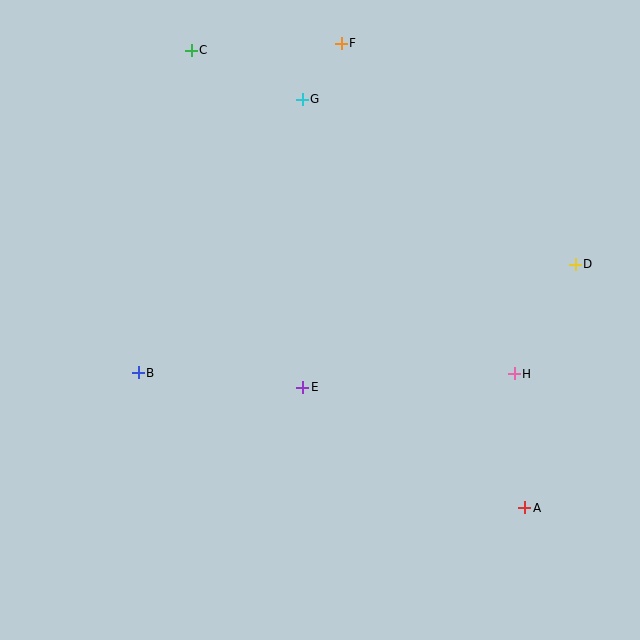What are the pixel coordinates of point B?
Point B is at (138, 373).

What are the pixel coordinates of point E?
Point E is at (303, 387).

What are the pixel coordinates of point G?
Point G is at (302, 99).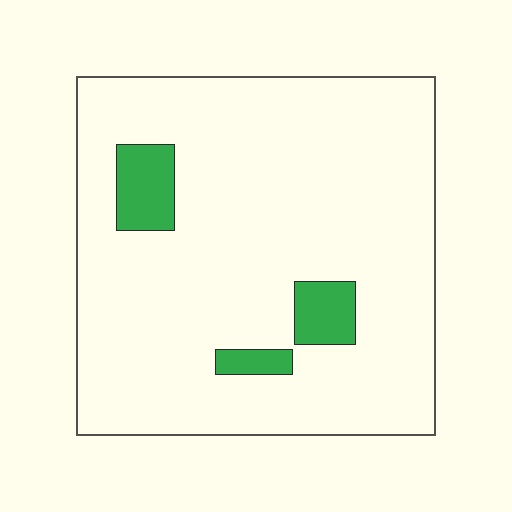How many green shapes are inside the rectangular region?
3.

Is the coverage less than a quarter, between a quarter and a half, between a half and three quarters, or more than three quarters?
Less than a quarter.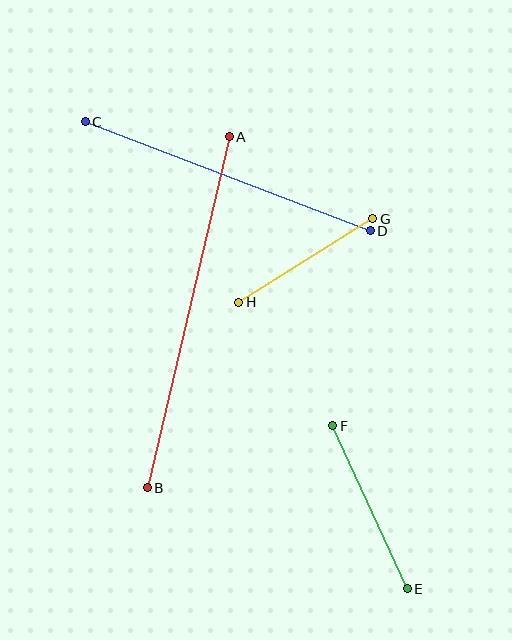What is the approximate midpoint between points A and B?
The midpoint is at approximately (188, 312) pixels.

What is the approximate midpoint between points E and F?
The midpoint is at approximately (370, 507) pixels.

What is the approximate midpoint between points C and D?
The midpoint is at approximately (228, 176) pixels.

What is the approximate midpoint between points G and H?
The midpoint is at approximately (306, 261) pixels.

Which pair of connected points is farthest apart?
Points A and B are farthest apart.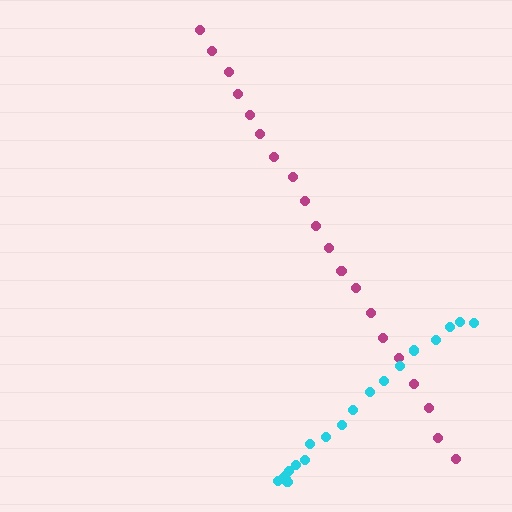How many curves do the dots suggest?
There are 2 distinct paths.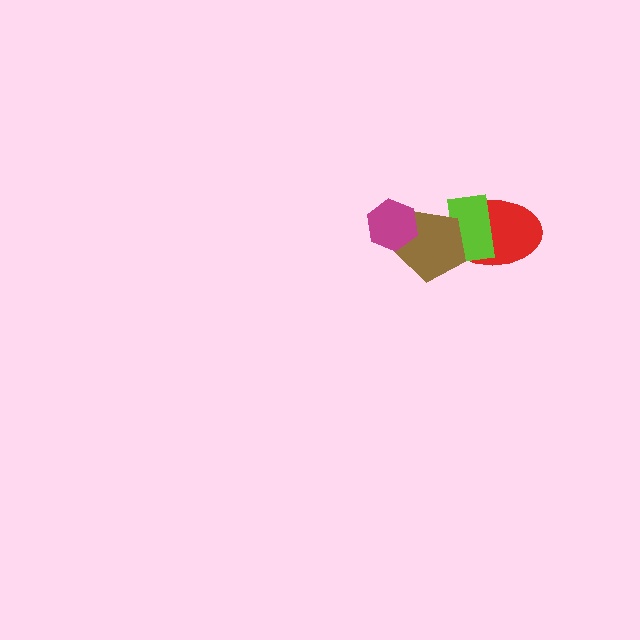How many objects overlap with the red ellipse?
2 objects overlap with the red ellipse.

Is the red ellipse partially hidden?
Yes, it is partially covered by another shape.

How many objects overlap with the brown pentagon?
3 objects overlap with the brown pentagon.